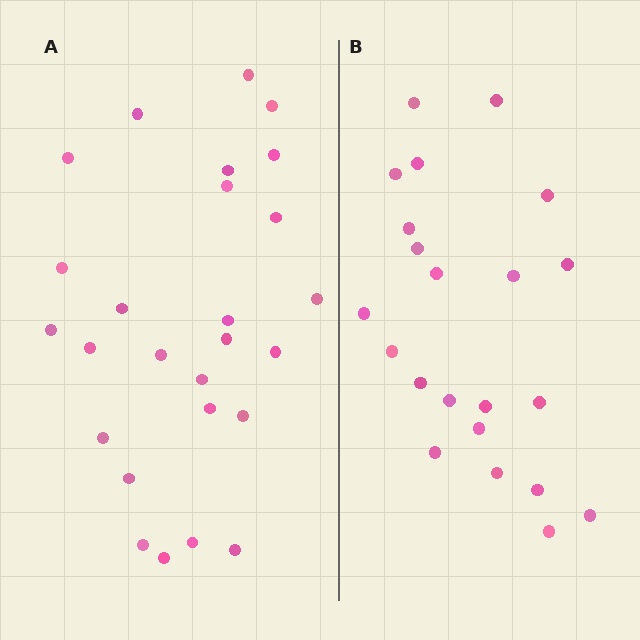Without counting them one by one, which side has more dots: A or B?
Region A (the left region) has more dots.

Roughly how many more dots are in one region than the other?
Region A has about 4 more dots than region B.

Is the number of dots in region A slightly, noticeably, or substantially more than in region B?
Region A has only slightly more — the two regions are fairly close. The ratio is roughly 1.2 to 1.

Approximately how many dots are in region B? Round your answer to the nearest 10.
About 20 dots. (The exact count is 22, which rounds to 20.)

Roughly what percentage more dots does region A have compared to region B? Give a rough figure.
About 20% more.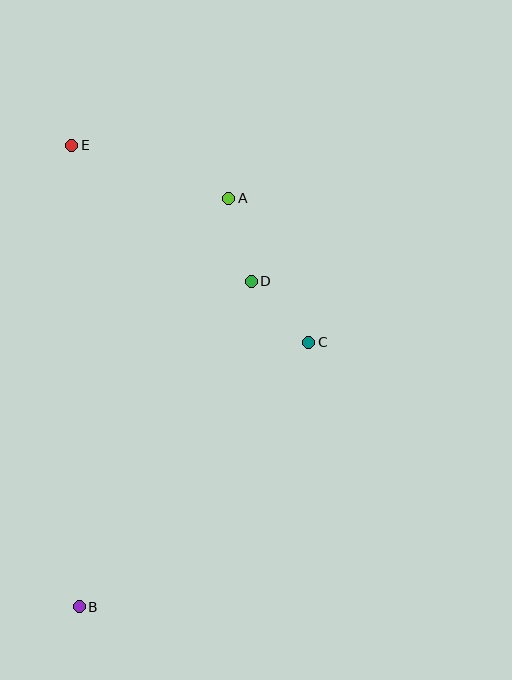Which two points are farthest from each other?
Points B and E are farthest from each other.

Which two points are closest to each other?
Points C and D are closest to each other.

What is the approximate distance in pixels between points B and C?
The distance between B and C is approximately 350 pixels.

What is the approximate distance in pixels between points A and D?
The distance between A and D is approximately 86 pixels.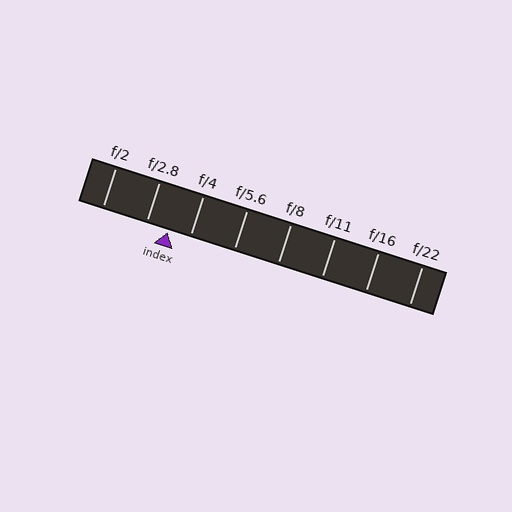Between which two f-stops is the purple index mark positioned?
The index mark is between f/2.8 and f/4.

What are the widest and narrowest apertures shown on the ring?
The widest aperture shown is f/2 and the narrowest is f/22.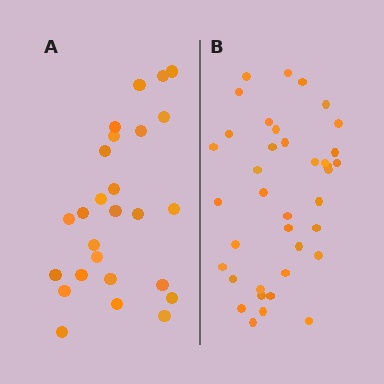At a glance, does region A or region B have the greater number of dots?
Region B (the right region) has more dots.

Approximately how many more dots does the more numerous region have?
Region B has roughly 12 or so more dots than region A.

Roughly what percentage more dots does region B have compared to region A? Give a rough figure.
About 45% more.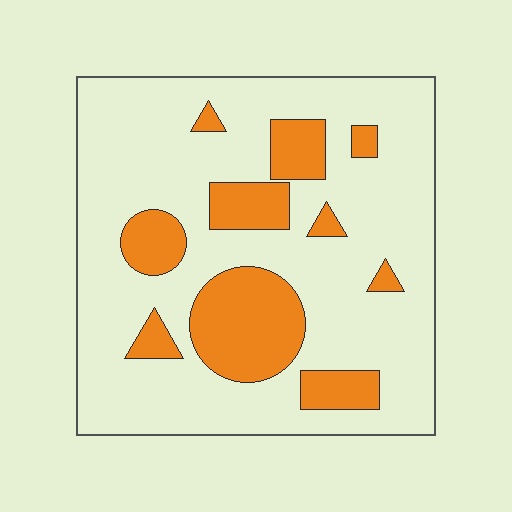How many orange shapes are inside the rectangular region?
10.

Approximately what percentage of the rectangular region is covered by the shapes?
Approximately 25%.